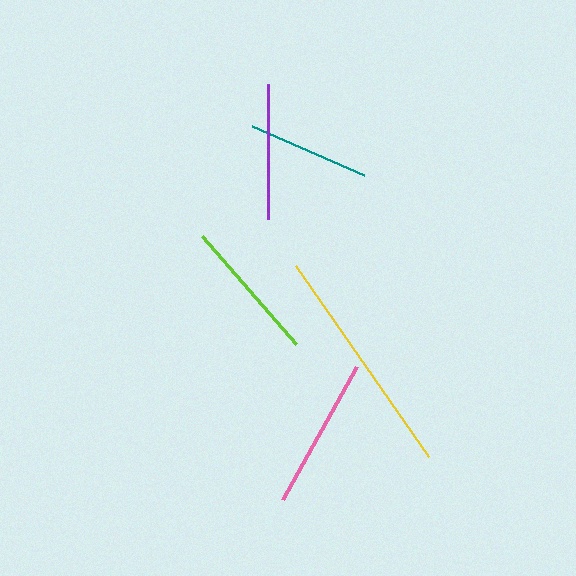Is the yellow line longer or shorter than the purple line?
The yellow line is longer than the purple line.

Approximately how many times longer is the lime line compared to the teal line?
The lime line is approximately 1.2 times the length of the teal line.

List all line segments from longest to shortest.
From longest to shortest: yellow, pink, lime, purple, teal.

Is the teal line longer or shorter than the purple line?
The purple line is longer than the teal line.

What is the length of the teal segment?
The teal segment is approximately 122 pixels long.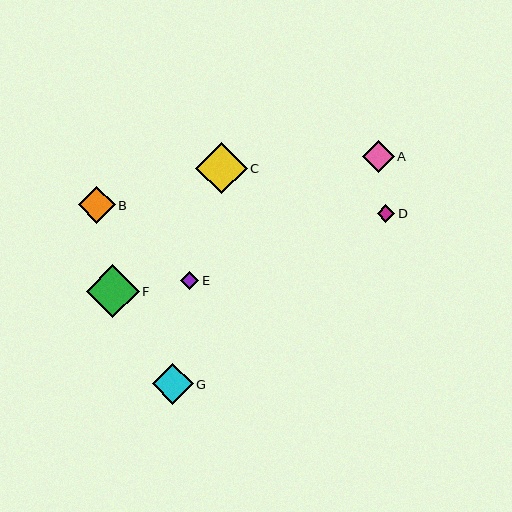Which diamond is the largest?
Diamond F is the largest with a size of approximately 53 pixels.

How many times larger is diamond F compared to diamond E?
Diamond F is approximately 2.9 times the size of diamond E.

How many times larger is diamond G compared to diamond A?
Diamond G is approximately 1.3 times the size of diamond A.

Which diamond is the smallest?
Diamond D is the smallest with a size of approximately 18 pixels.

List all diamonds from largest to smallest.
From largest to smallest: F, C, G, B, A, E, D.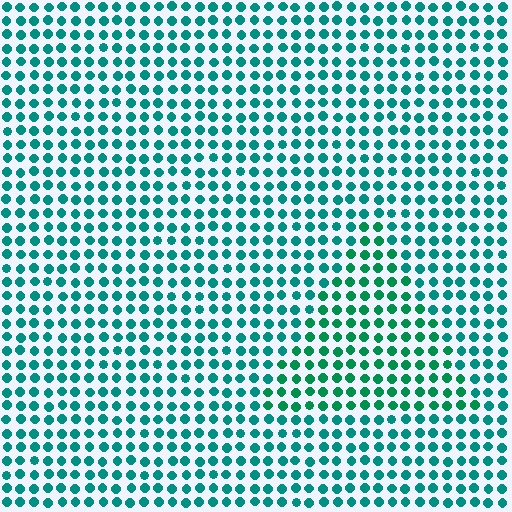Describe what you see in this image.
The image is filled with small teal elements in a uniform arrangement. A triangle-shaped region is visible where the elements are tinted to a slightly different hue, forming a subtle color boundary.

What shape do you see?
I see a triangle.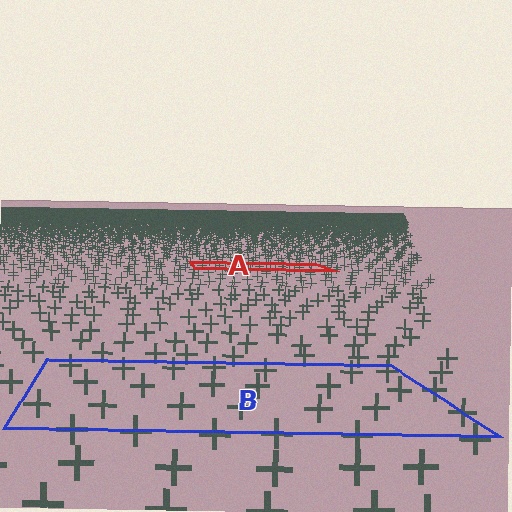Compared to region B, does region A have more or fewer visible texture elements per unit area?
Region A has more texture elements per unit area — they are packed more densely because it is farther away.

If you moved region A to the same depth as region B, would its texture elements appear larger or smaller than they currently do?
They would appear larger. At a closer depth, the same texture elements are projected at a bigger on-screen size.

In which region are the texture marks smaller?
The texture marks are smaller in region A, because it is farther away.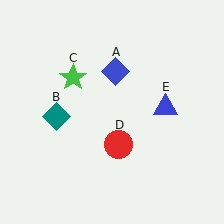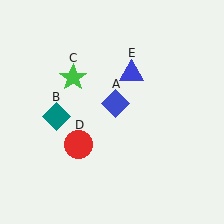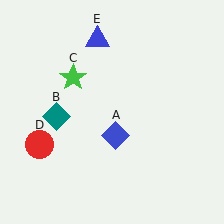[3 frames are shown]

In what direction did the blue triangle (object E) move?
The blue triangle (object E) moved up and to the left.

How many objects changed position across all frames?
3 objects changed position: blue diamond (object A), red circle (object D), blue triangle (object E).